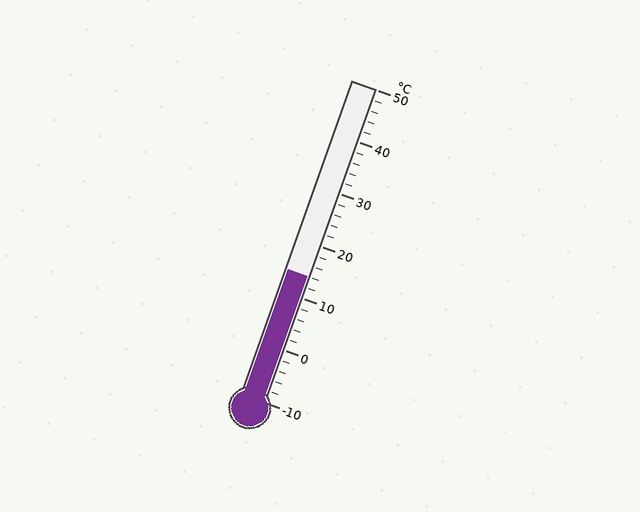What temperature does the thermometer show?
The thermometer shows approximately 14°C.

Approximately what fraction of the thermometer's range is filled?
The thermometer is filled to approximately 40% of its range.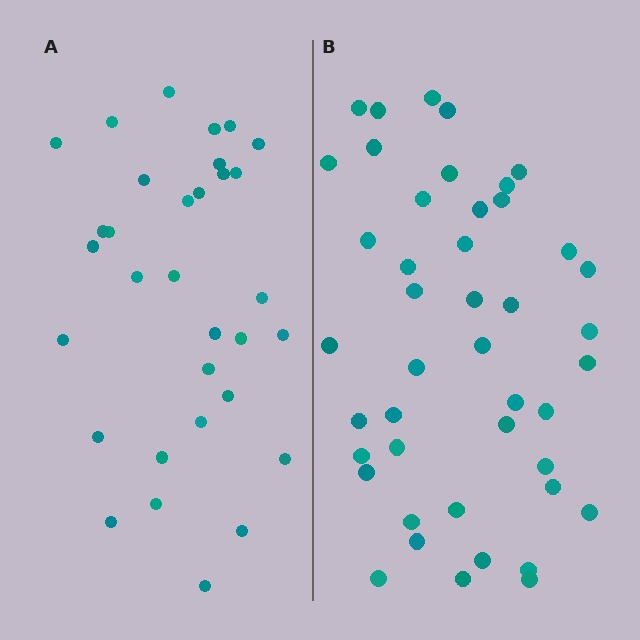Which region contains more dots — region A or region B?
Region B (the right region) has more dots.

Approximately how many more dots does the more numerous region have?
Region B has roughly 12 or so more dots than region A.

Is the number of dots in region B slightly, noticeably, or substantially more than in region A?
Region B has noticeably more, but not dramatically so. The ratio is roughly 1.4 to 1.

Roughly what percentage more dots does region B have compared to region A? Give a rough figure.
About 40% more.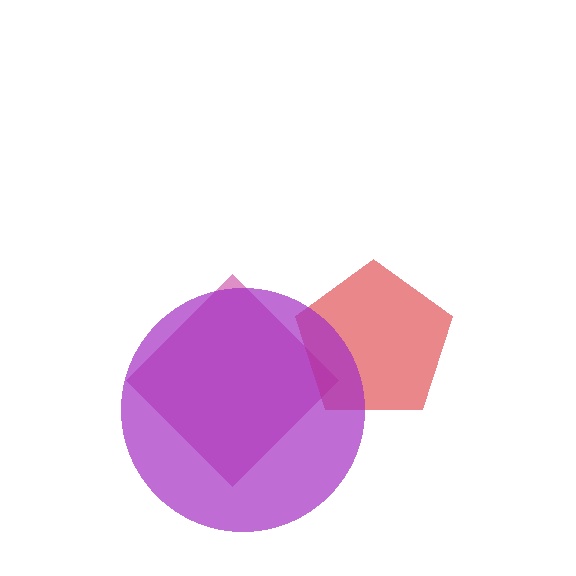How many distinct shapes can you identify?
There are 3 distinct shapes: a magenta diamond, a red pentagon, a purple circle.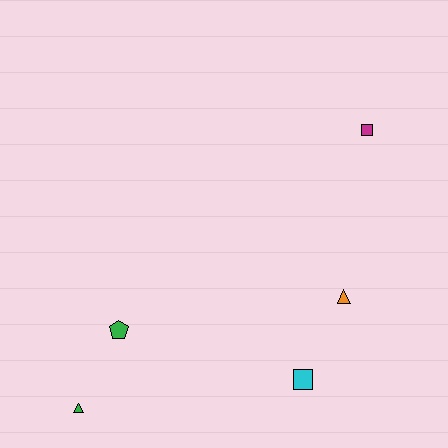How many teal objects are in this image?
There are no teal objects.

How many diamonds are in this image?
There are no diamonds.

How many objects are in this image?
There are 5 objects.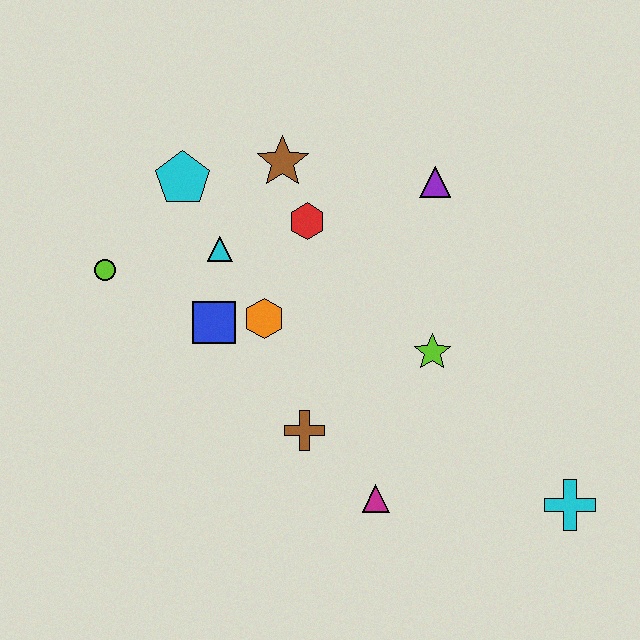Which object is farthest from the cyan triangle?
The cyan cross is farthest from the cyan triangle.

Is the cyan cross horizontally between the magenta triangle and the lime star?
No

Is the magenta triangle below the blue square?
Yes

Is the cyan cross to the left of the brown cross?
No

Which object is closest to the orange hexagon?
The blue square is closest to the orange hexagon.